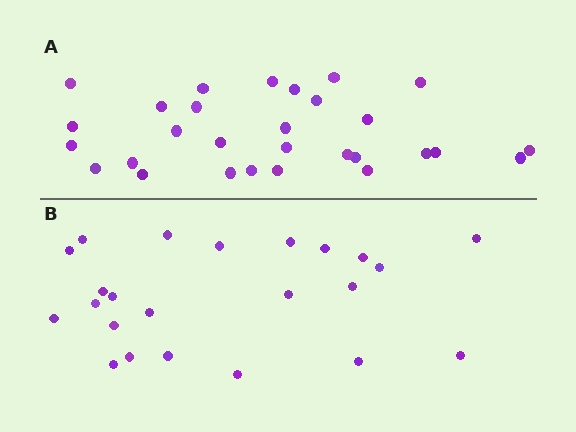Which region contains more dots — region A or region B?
Region A (the top region) has more dots.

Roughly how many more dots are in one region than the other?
Region A has about 6 more dots than region B.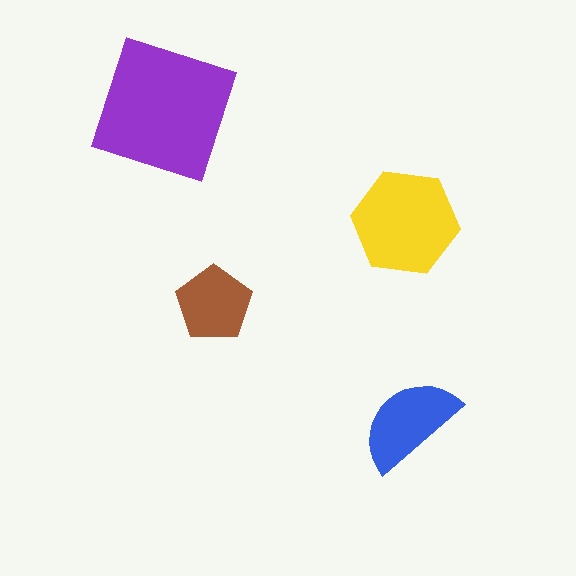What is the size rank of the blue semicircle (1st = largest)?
3rd.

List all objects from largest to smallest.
The purple square, the yellow hexagon, the blue semicircle, the brown pentagon.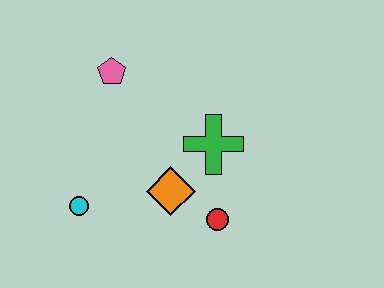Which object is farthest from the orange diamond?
The pink pentagon is farthest from the orange diamond.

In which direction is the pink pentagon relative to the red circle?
The pink pentagon is above the red circle.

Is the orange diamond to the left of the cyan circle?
No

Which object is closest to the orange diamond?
The red circle is closest to the orange diamond.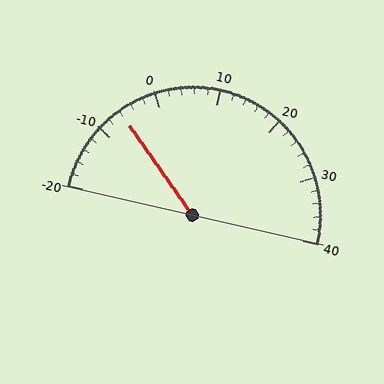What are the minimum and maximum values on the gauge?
The gauge ranges from -20 to 40.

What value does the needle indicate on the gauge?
The needle indicates approximately -6.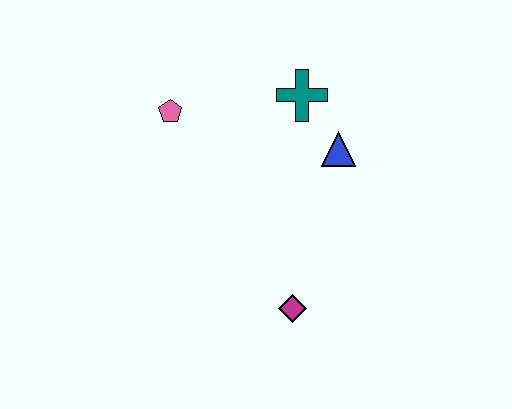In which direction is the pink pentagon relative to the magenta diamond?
The pink pentagon is above the magenta diamond.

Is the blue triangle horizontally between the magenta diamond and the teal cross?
No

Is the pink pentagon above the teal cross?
No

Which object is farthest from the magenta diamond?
The pink pentagon is farthest from the magenta diamond.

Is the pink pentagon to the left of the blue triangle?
Yes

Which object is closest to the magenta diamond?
The blue triangle is closest to the magenta diamond.